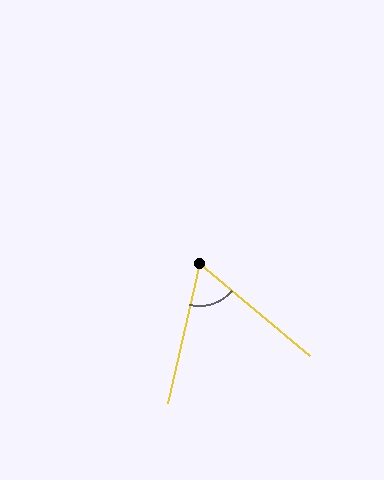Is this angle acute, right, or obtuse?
It is acute.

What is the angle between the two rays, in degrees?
Approximately 63 degrees.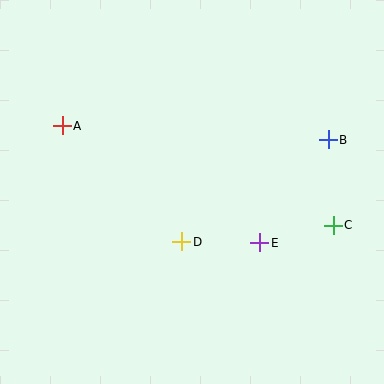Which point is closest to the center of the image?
Point D at (182, 242) is closest to the center.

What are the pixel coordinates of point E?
Point E is at (260, 243).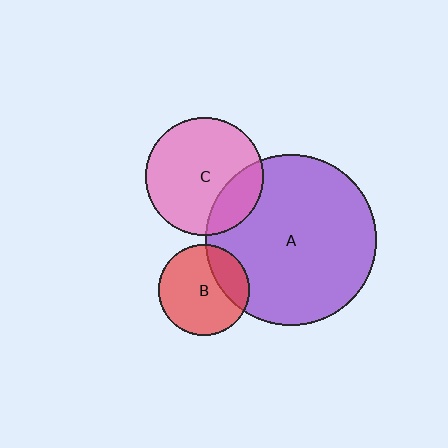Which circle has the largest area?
Circle A (purple).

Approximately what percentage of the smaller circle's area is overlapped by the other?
Approximately 20%.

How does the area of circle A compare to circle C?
Approximately 2.1 times.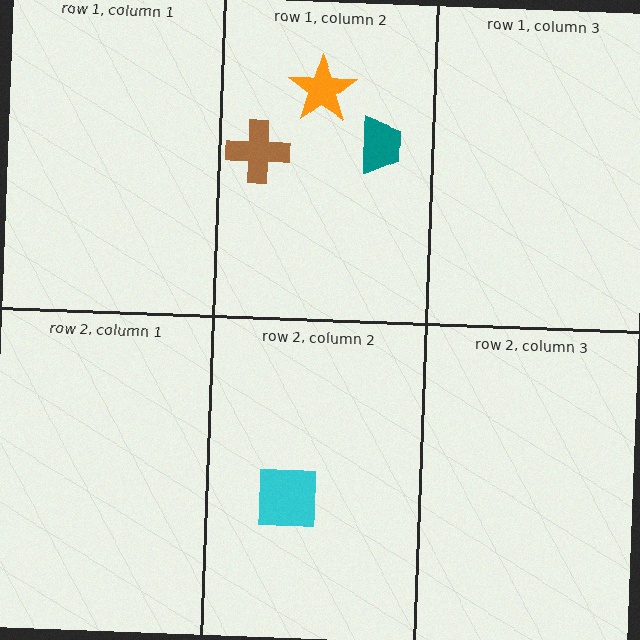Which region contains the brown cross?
The row 1, column 2 region.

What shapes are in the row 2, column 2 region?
The cyan square.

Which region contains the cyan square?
The row 2, column 2 region.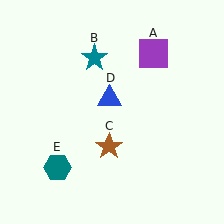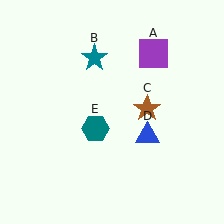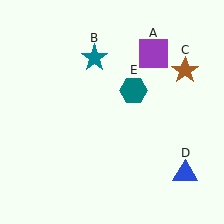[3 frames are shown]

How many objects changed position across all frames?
3 objects changed position: brown star (object C), blue triangle (object D), teal hexagon (object E).